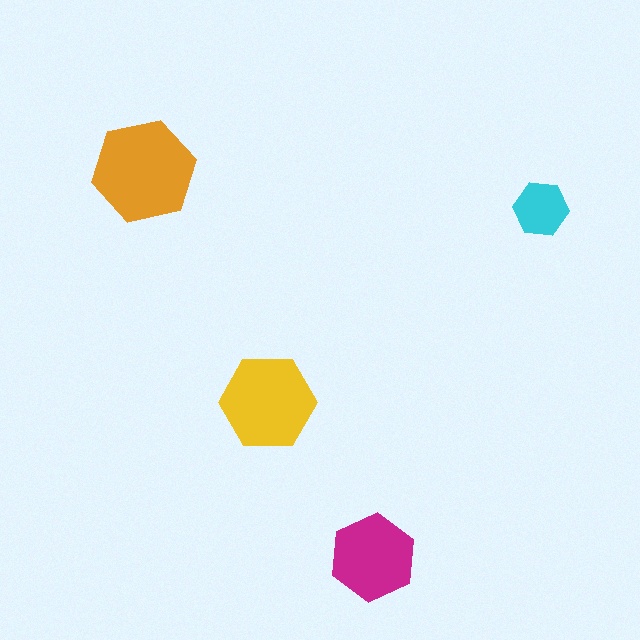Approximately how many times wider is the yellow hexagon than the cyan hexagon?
About 1.5 times wider.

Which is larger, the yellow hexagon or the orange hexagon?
The orange one.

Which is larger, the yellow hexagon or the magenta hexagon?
The yellow one.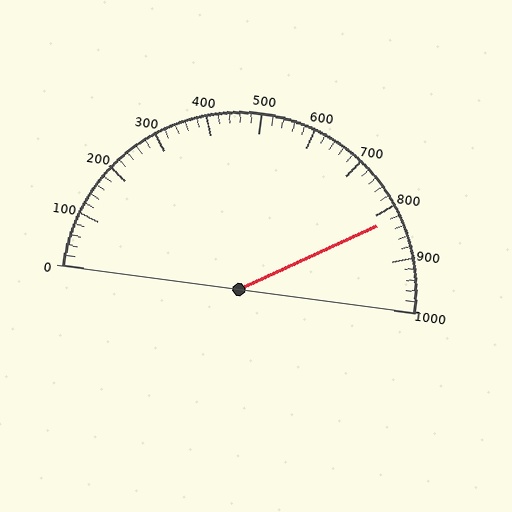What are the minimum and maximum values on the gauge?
The gauge ranges from 0 to 1000.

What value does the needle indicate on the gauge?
The needle indicates approximately 820.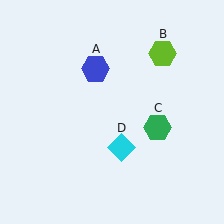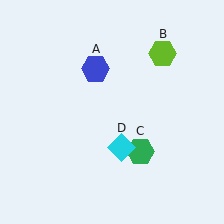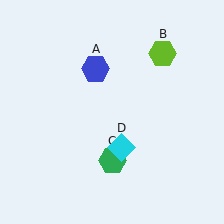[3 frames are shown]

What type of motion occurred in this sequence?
The green hexagon (object C) rotated clockwise around the center of the scene.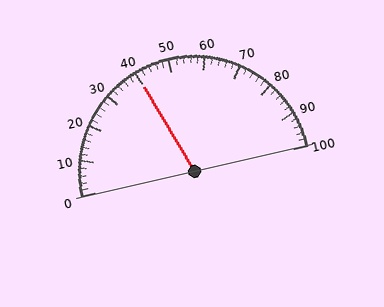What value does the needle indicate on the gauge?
The needle indicates approximately 40.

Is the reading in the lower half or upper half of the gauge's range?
The reading is in the lower half of the range (0 to 100).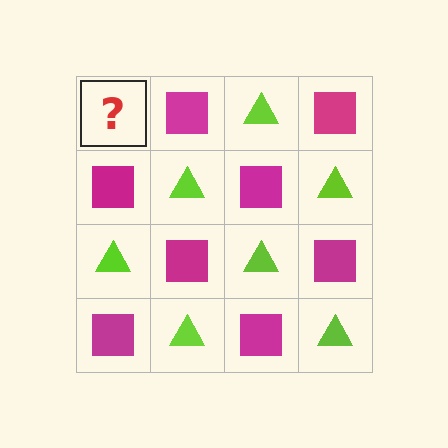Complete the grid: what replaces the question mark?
The question mark should be replaced with a lime triangle.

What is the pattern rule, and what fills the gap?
The rule is that it alternates lime triangle and magenta square in a checkerboard pattern. The gap should be filled with a lime triangle.